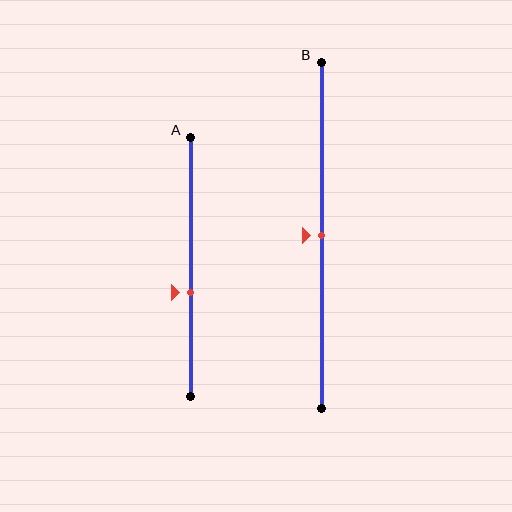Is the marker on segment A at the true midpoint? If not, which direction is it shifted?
No, the marker on segment A is shifted downward by about 10% of the segment length.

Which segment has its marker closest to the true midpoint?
Segment B has its marker closest to the true midpoint.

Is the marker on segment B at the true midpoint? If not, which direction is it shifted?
Yes, the marker on segment B is at the true midpoint.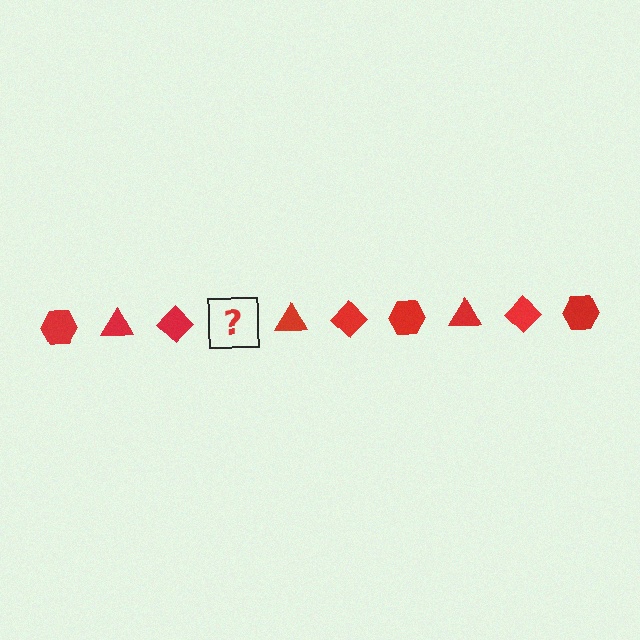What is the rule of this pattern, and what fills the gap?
The rule is that the pattern cycles through hexagon, triangle, diamond shapes in red. The gap should be filled with a red hexagon.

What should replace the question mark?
The question mark should be replaced with a red hexagon.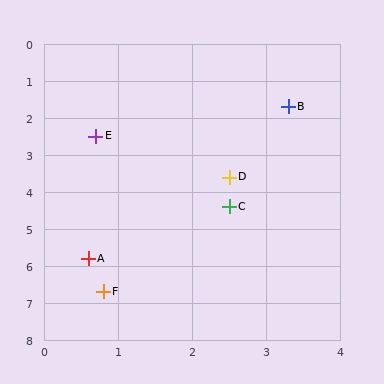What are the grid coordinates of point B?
Point B is at approximately (3.3, 1.7).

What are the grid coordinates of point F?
Point F is at approximately (0.8, 6.7).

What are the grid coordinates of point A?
Point A is at approximately (0.6, 5.8).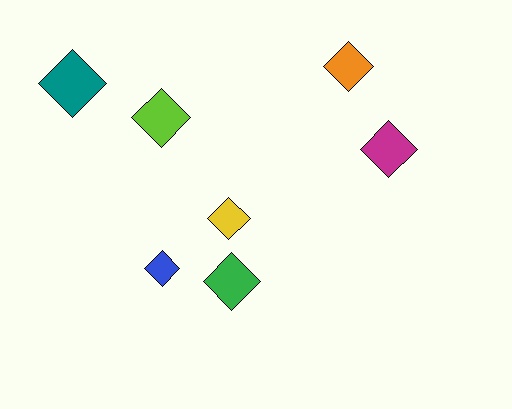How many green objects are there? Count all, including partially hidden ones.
There is 1 green object.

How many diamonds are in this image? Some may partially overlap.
There are 7 diamonds.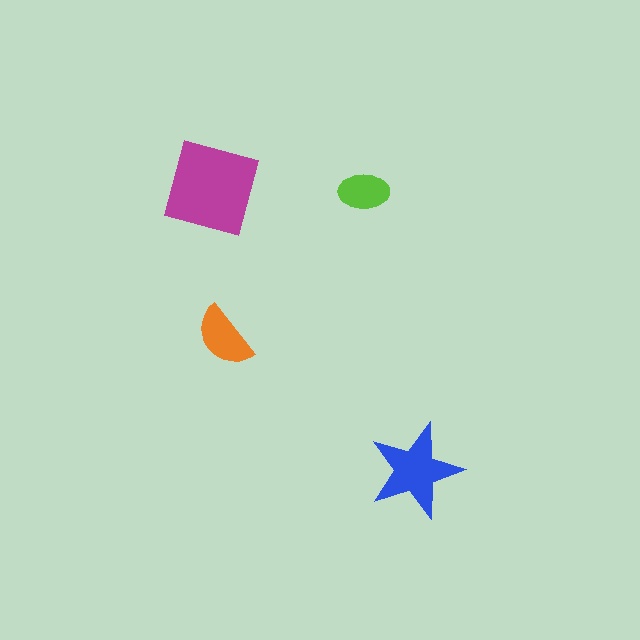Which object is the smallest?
The lime ellipse.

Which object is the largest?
The magenta square.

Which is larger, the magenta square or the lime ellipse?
The magenta square.